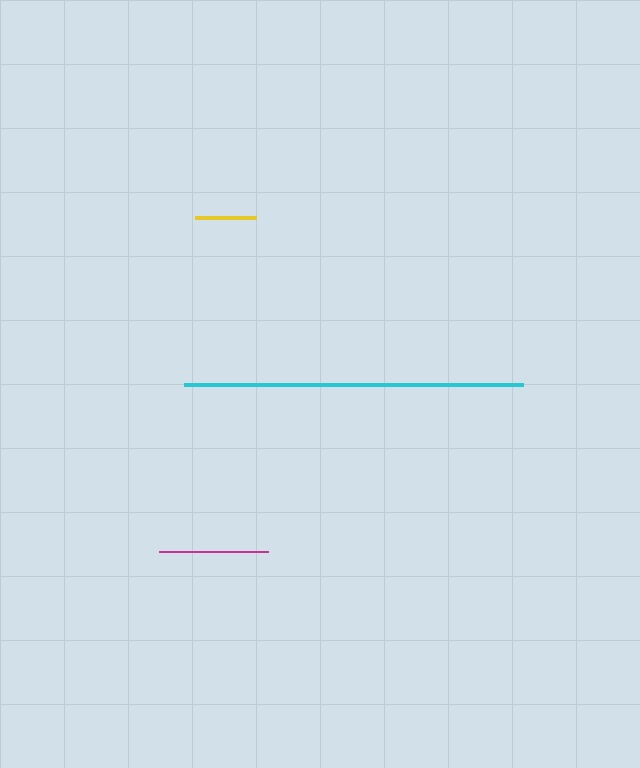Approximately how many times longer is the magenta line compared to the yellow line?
The magenta line is approximately 1.7 times the length of the yellow line.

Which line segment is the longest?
The cyan line is the longest at approximately 338 pixels.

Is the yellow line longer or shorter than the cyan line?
The cyan line is longer than the yellow line.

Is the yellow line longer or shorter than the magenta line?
The magenta line is longer than the yellow line.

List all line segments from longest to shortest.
From longest to shortest: cyan, magenta, yellow.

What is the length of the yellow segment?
The yellow segment is approximately 62 pixels long.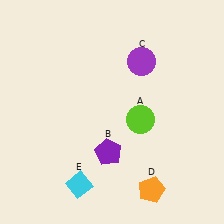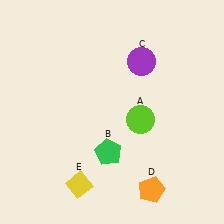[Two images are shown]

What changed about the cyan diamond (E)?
In Image 1, E is cyan. In Image 2, it changed to yellow.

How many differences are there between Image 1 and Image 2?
There are 2 differences between the two images.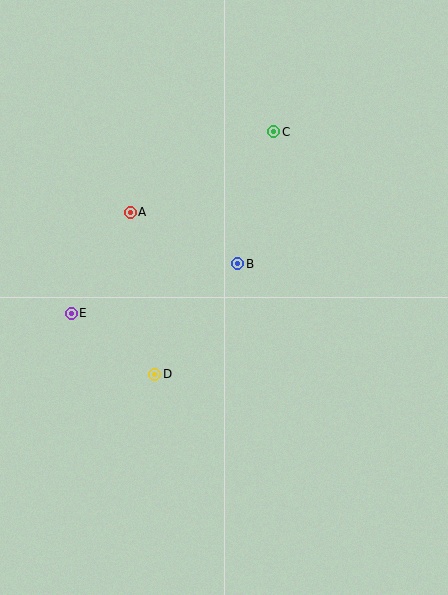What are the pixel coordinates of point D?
Point D is at (155, 374).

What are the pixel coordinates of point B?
Point B is at (238, 264).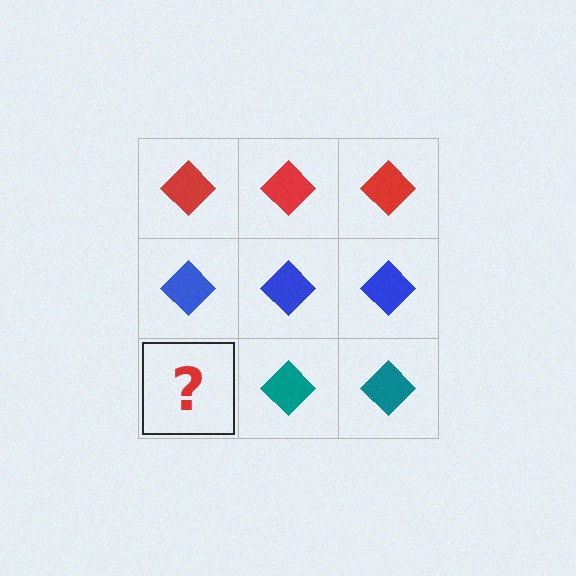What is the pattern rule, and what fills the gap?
The rule is that each row has a consistent color. The gap should be filled with a teal diamond.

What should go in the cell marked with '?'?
The missing cell should contain a teal diamond.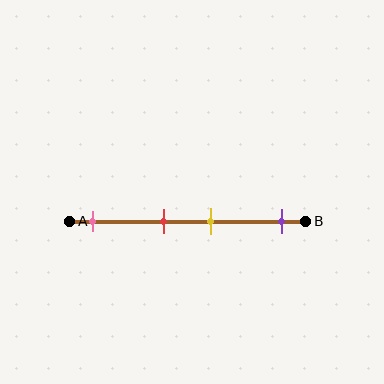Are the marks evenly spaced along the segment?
No, the marks are not evenly spaced.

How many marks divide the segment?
There are 4 marks dividing the segment.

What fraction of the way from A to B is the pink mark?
The pink mark is approximately 10% (0.1) of the way from A to B.